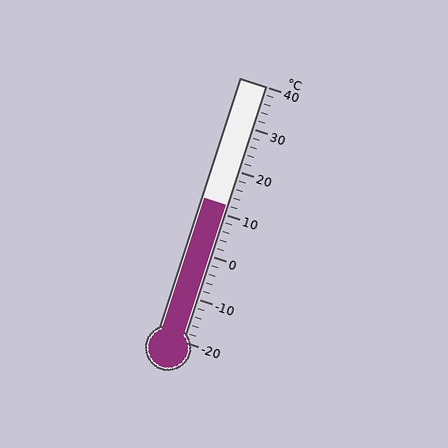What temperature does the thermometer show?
The thermometer shows approximately 12°C.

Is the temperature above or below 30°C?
The temperature is below 30°C.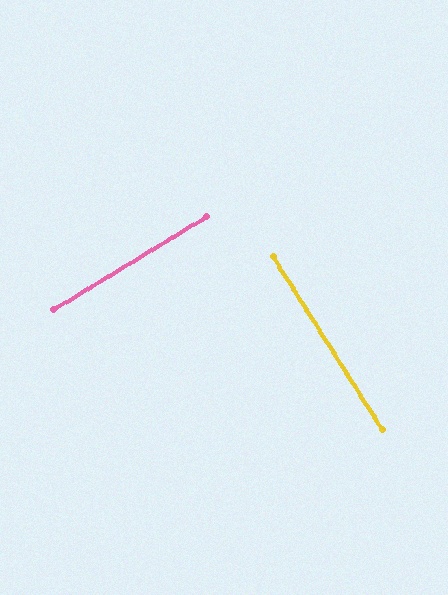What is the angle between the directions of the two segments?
Approximately 89 degrees.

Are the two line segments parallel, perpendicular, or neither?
Perpendicular — they meet at approximately 89°.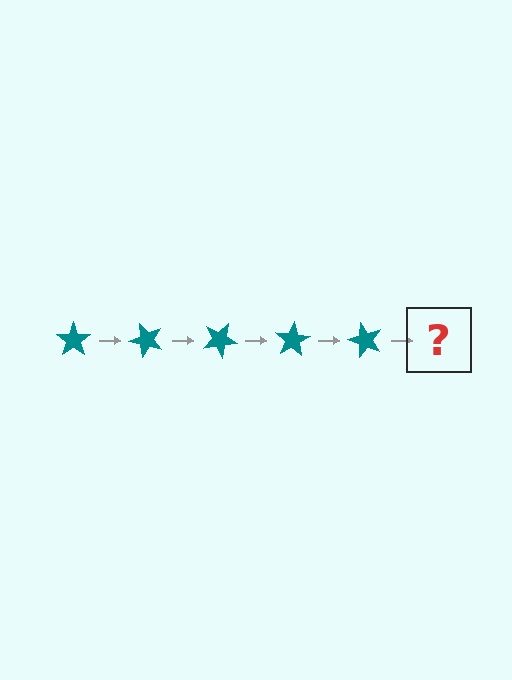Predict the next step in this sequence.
The next step is a teal star rotated 250 degrees.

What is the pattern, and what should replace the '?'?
The pattern is that the star rotates 50 degrees each step. The '?' should be a teal star rotated 250 degrees.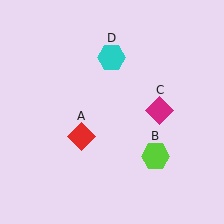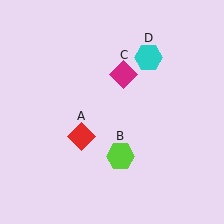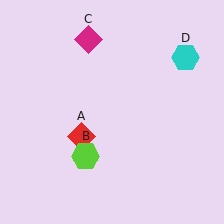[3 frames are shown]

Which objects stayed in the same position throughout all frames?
Red diamond (object A) remained stationary.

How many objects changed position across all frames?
3 objects changed position: lime hexagon (object B), magenta diamond (object C), cyan hexagon (object D).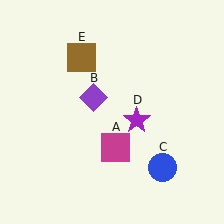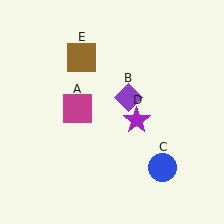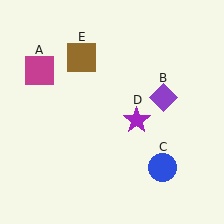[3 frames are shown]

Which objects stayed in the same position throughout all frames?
Blue circle (object C) and purple star (object D) and brown square (object E) remained stationary.